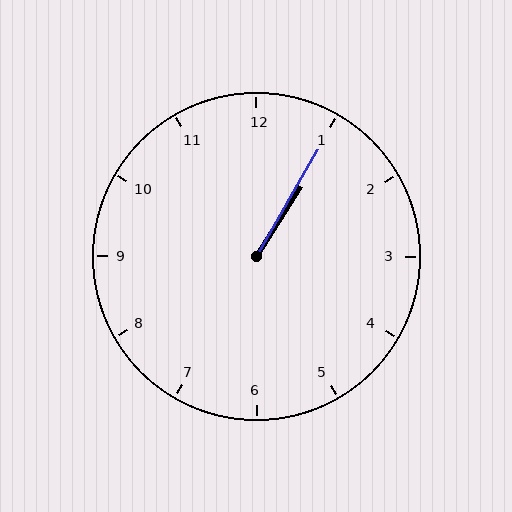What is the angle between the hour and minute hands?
Approximately 2 degrees.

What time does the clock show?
1:05.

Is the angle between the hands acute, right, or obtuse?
It is acute.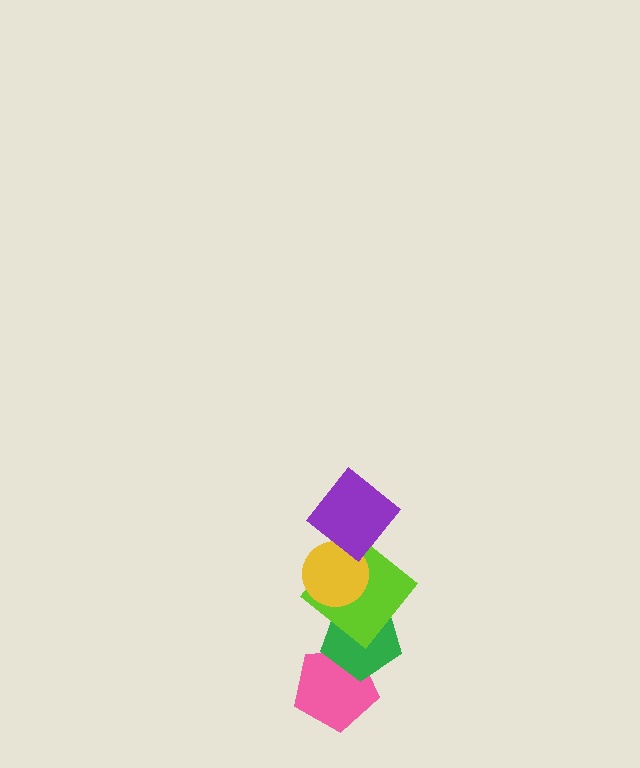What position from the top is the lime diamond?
The lime diamond is 3rd from the top.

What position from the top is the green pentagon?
The green pentagon is 4th from the top.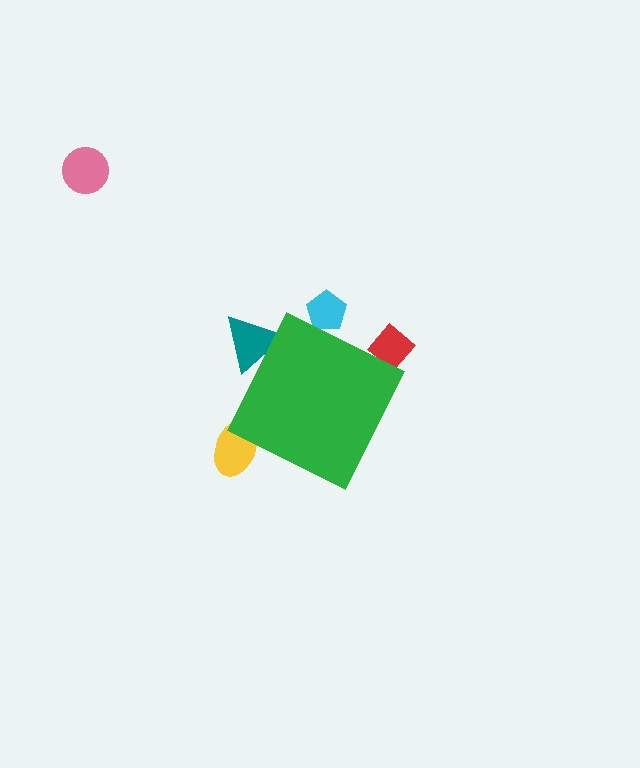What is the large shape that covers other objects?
A green diamond.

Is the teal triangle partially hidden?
Yes, the teal triangle is partially hidden behind the green diamond.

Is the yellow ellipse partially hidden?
Yes, the yellow ellipse is partially hidden behind the green diamond.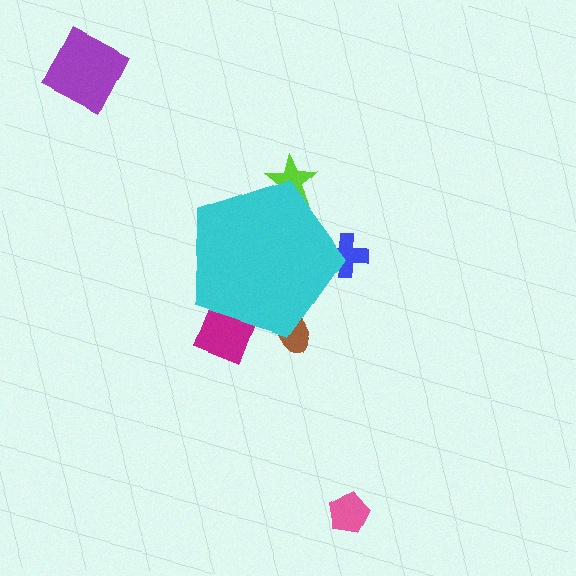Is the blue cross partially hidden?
Yes, the blue cross is partially hidden behind the cyan pentagon.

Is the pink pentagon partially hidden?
No, the pink pentagon is fully visible.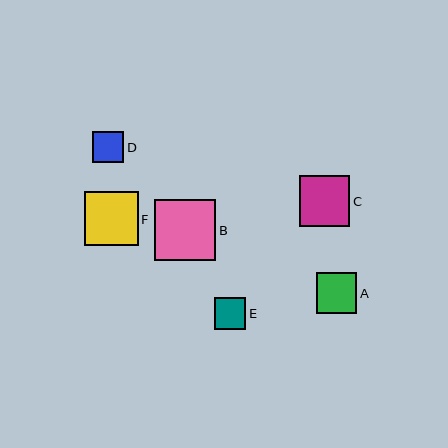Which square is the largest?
Square B is the largest with a size of approximately 61 pixels.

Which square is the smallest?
Square D is the smallest with a size of approximately 31 pixels.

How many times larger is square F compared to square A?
Square F is approximately 1.3 times the size of square A.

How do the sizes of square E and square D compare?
Square E and square D are approximately the same size.